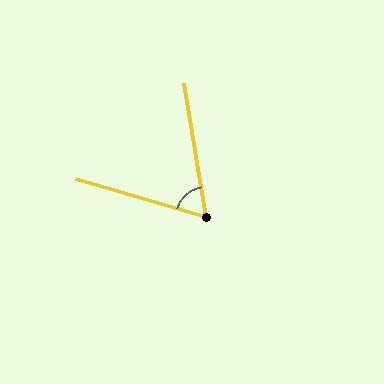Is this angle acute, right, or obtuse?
It is acute.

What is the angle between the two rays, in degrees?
Approximately 64 degrees.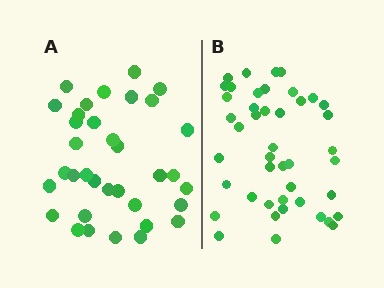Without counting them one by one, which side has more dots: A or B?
Region B (the right region) has more dots.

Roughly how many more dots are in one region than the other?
Region B has roughly 8 or so more dots than region A.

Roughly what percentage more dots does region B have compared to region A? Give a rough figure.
About 25% more.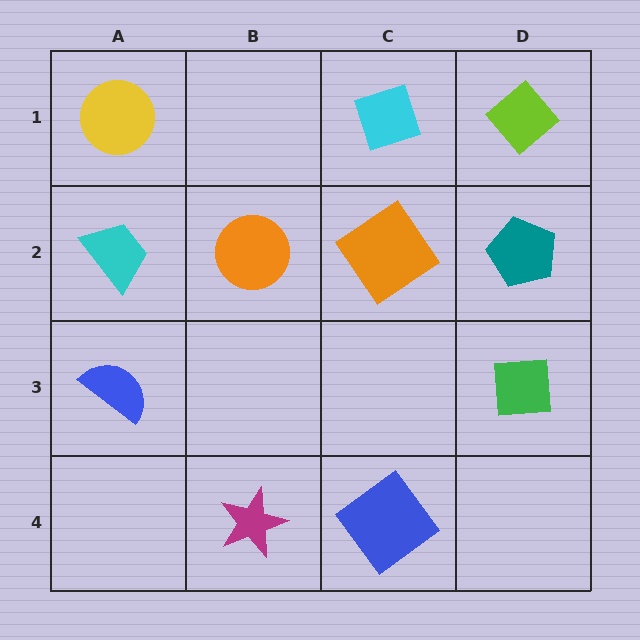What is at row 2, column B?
An orange circle.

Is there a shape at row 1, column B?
No, that cell is empty.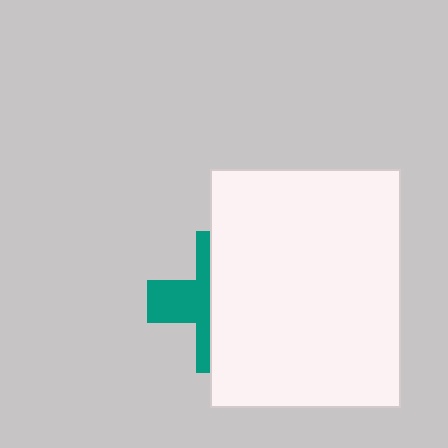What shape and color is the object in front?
The object in front is a white rectangle.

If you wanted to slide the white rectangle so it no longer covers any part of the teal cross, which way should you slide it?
Slide it right — that is the most direct way to separate the two shapes.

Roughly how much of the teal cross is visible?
A small part of it is visible (roughly 39%).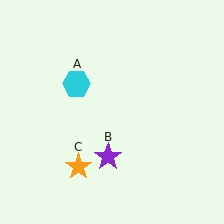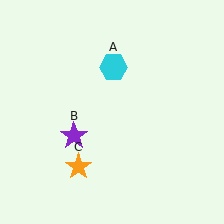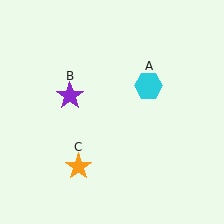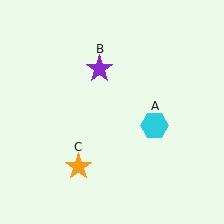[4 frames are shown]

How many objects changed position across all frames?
2 objects changed position: cyan hexagon (object A), purple star (object B).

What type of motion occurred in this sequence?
The cyan hexagon (object A), purple star (object B) rotated clockwise around the center of the scene.